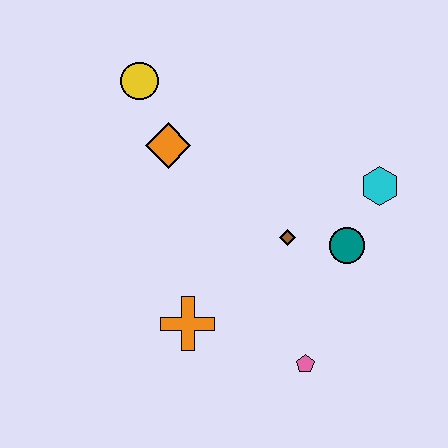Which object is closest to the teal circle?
The brown diamond is closest to the teal circle.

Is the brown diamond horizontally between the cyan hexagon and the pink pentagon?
No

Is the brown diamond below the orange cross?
No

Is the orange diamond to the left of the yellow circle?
No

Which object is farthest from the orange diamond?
The pink pentagon is farthest from the orange diamond.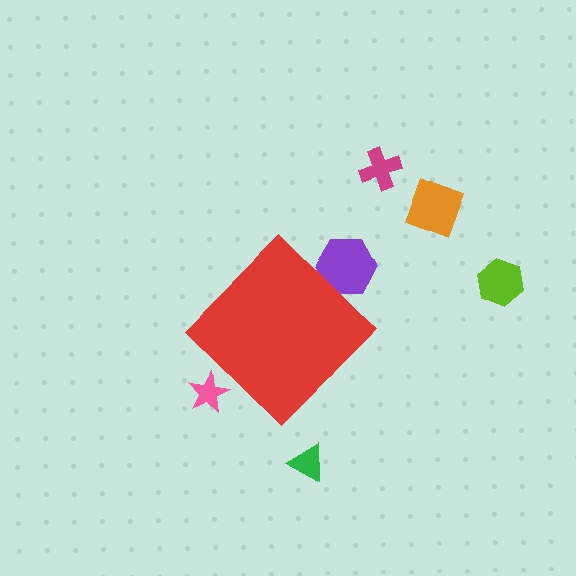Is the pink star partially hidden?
Yes, the pink star is partially hidden behind the red diamond.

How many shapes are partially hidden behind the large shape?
2 shapes are partially hidden.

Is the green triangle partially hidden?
No, the green triangle is fully visible.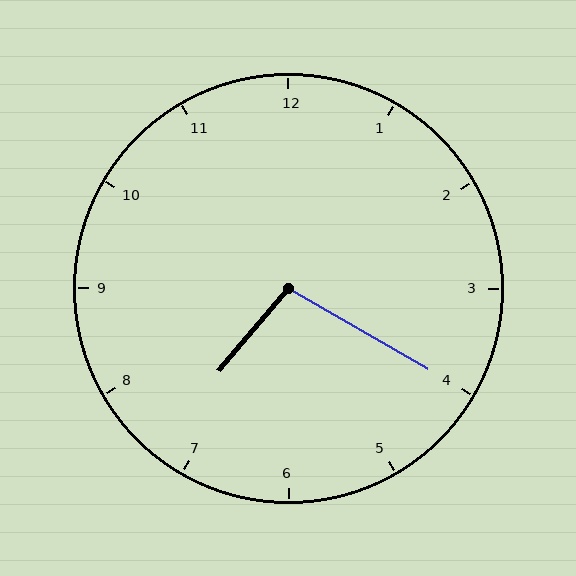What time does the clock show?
7:20.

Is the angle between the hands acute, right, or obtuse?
It is obtuse.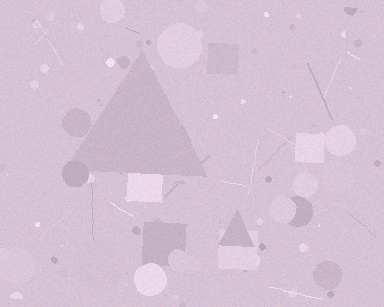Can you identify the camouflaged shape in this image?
The camouflaged shape is a triangle.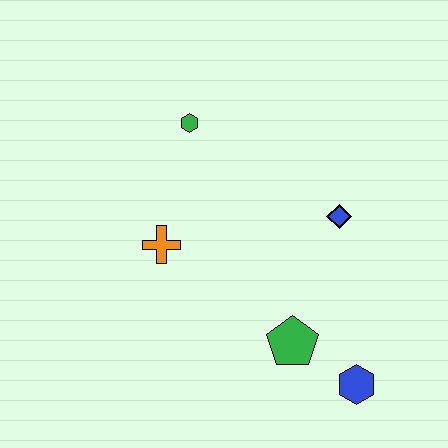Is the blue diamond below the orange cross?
No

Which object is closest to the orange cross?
The green hexagon is closest to the orange cross.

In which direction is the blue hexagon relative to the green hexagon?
The blue hexagon is below the green hexagon.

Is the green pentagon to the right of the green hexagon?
Yes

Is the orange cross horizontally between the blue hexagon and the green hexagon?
No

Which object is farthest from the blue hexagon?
The green hexagon is farthest from the blue hexagon.